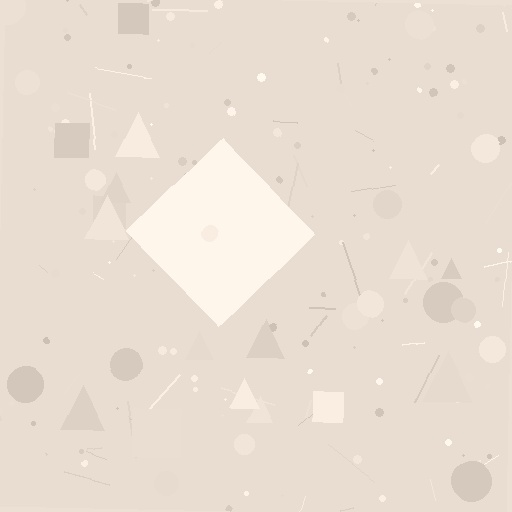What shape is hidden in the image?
A diamond is hidden in the image.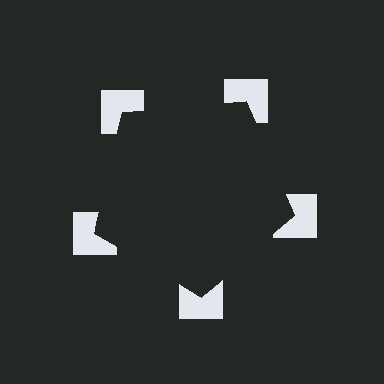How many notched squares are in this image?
There are 5 — one at each vertex of the illusory pentagon.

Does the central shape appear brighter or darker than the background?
It typically appears slightly darker than the background, even though no actual brightness change is drawn.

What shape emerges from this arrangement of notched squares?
An illusory pentagon — its edges are inferred from the aligned wedge cuts in the notched squares, not physically drawn.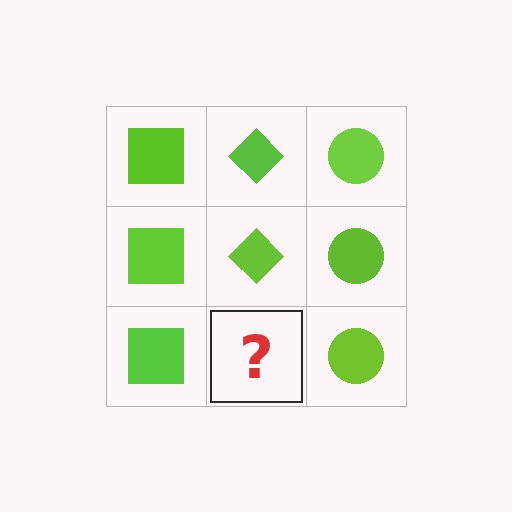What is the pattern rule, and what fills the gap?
The rule is that each column has a consistent shape. The gap should be filled with a lime diamond.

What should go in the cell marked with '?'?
The missing cell should contain a lime diamond.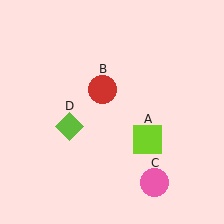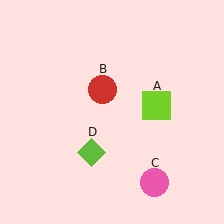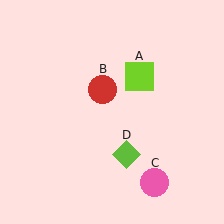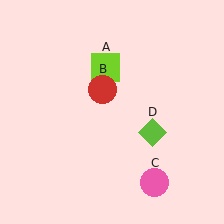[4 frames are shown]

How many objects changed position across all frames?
2 objects changed position: lime square (object A), lime diamond (object D).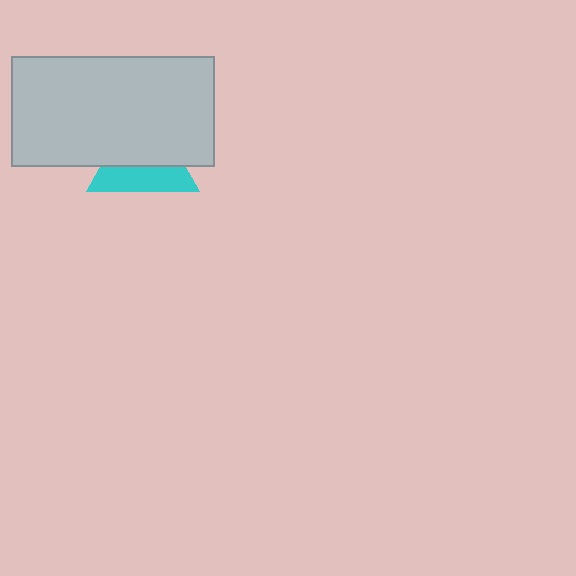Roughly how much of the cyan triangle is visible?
A small part of it is visible (roughly 42%).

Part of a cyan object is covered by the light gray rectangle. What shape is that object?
It is a triangle.